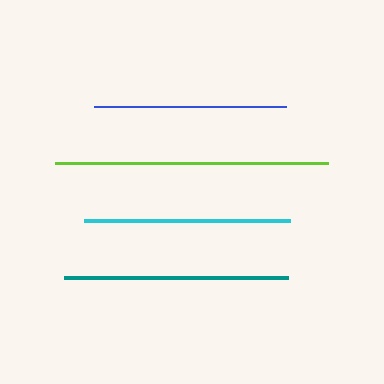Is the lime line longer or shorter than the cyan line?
The lime line is longer than the cyan line.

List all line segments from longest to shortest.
From longest to shortest: lime, teal, cyan, blue.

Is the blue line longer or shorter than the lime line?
The lime line is longer than the blue line.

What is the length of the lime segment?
The lime segment is approximately 273 pixels long.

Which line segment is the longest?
The lime line is the longest at approximately 273 pixels.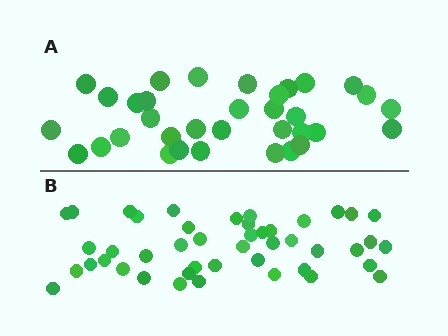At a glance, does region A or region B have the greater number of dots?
Region B (the bottom region) has more dots.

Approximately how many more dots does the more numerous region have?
Region B has roughly 12 or so more dots than region A.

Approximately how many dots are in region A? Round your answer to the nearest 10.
About 30 dots. (The exact count is 34, which rounds to 30.)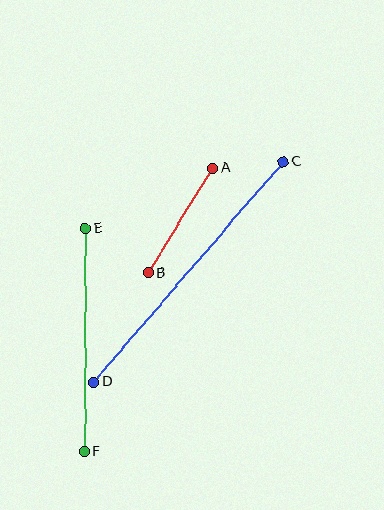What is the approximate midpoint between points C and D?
The midpoint is at approximately (188, 272) pixels.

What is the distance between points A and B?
The distance is approximately 122 pixels.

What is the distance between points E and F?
The distance is approximately 223 pixels.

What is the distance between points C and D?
The distance is approximately 290 pixels.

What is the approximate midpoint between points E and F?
The midpoint is at approximately (85, 339) pixels.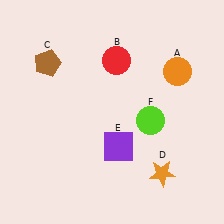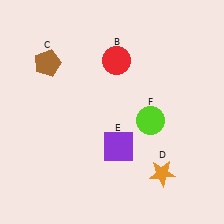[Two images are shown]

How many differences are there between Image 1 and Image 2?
There is 1 difference between the two images.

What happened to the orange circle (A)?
The orange circle (A) was removed in Image 2. It was in the top-right area of Image 1.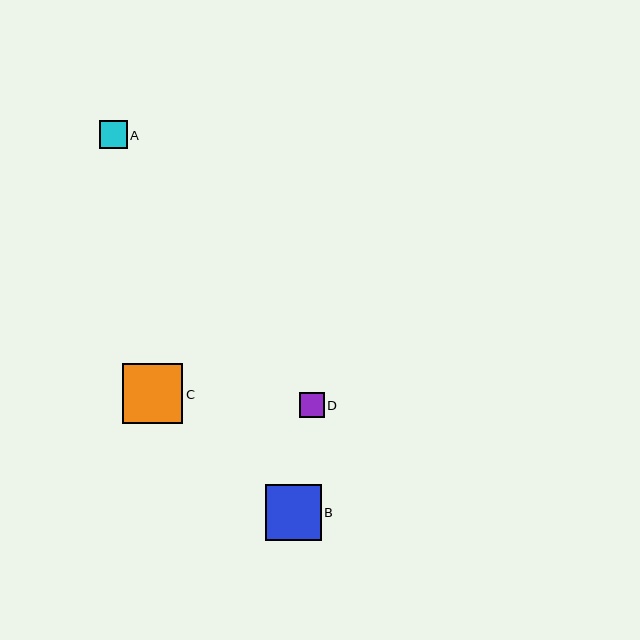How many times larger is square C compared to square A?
Square C is approximately 2.2 times the size of square A.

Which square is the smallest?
Square D is the smallest with a size of approximately 25 pixels.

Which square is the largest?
Square C is the largest with a size of approximately 61 pixels.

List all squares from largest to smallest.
From largest to smallest: C, B, A, D.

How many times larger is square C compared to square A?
Square C is approximately 2.2 times the size of square A.